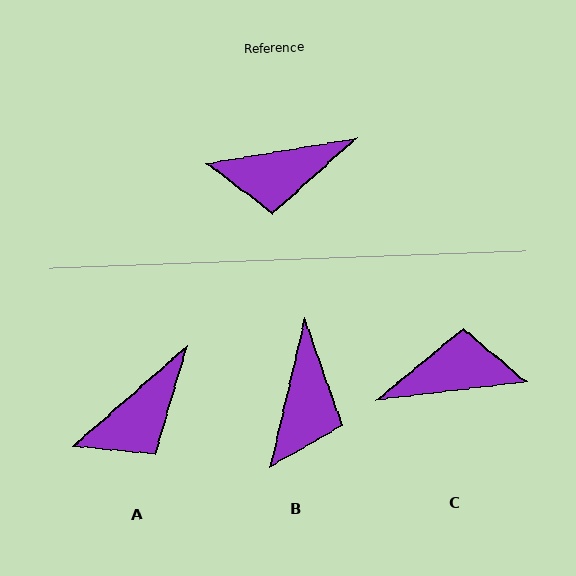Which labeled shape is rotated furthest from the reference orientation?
C, about 178 degrees away.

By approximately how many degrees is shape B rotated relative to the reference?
Approximately 68 degrees counter-clockwise.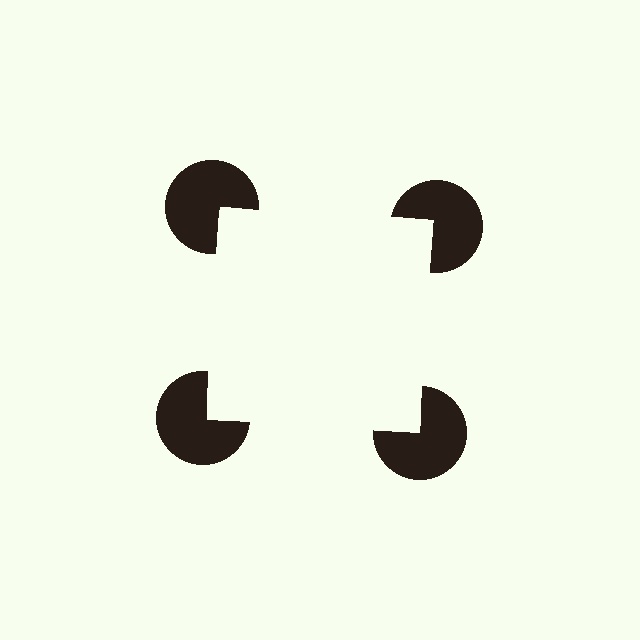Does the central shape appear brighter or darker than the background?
It typically appears slightly brighter than the background, even though no actual brightness change is drawn.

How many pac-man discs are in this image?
There are 4 — one at each vertex of the illusory square.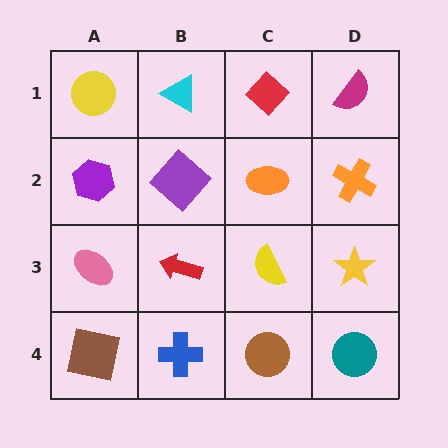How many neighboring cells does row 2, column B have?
4.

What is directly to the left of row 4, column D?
A brown circle.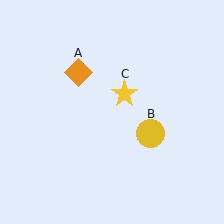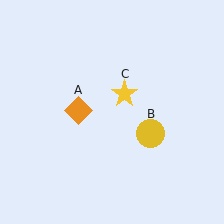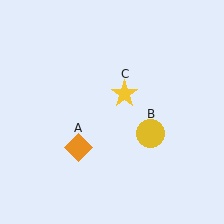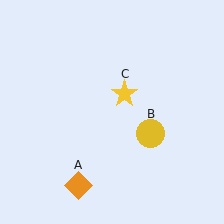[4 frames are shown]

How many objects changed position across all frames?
1 object changed position: orange diamond (object A).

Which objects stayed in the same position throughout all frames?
Yellow circle (object B) and yellow star (object C) remained stationary.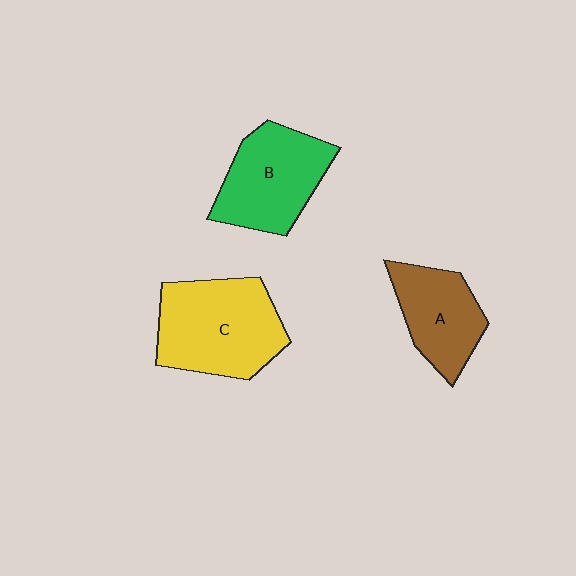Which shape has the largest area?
Shape C (yellow).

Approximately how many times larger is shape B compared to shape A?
Approximately 1.3 times.